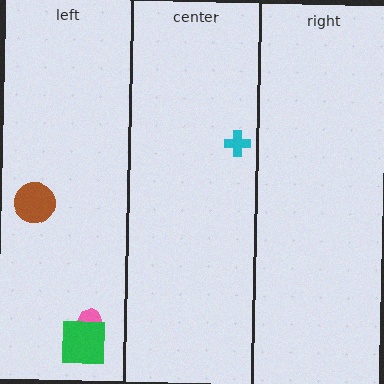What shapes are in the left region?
The pink ellipse, the brown circle, the green square.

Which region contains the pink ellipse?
The left region.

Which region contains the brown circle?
The left region.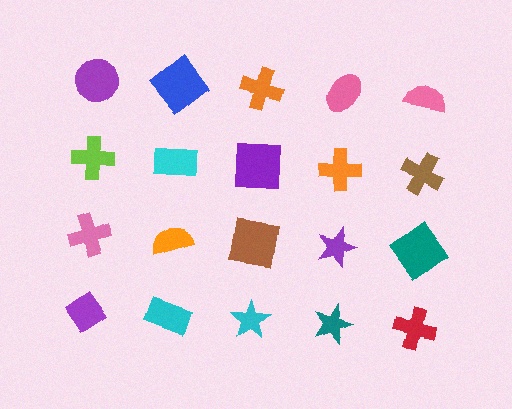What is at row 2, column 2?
A cyan rectangle.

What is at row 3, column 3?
A brown square.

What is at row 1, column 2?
A blue diamond.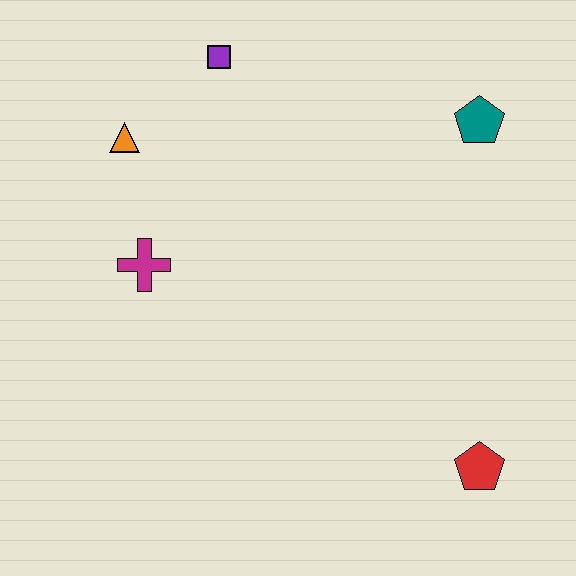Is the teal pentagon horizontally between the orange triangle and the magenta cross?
No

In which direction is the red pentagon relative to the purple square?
The red pentagon is below the purple square.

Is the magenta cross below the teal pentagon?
Yes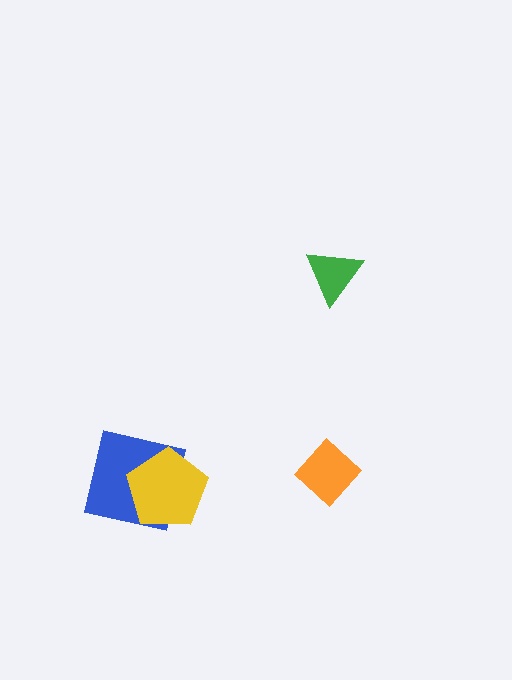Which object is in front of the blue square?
The yellow pentagon is in front of the blue square.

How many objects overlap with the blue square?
1 object overlaps with the blue square.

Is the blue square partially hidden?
Yes, it is partially covered by another shape.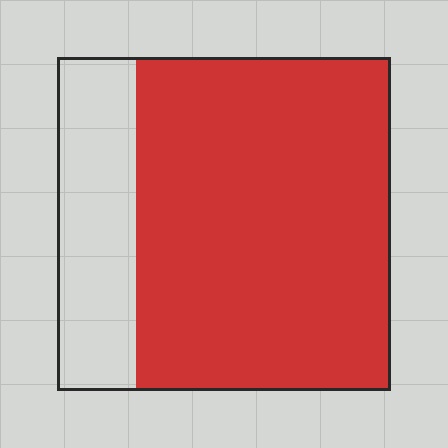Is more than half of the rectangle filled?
Yes.